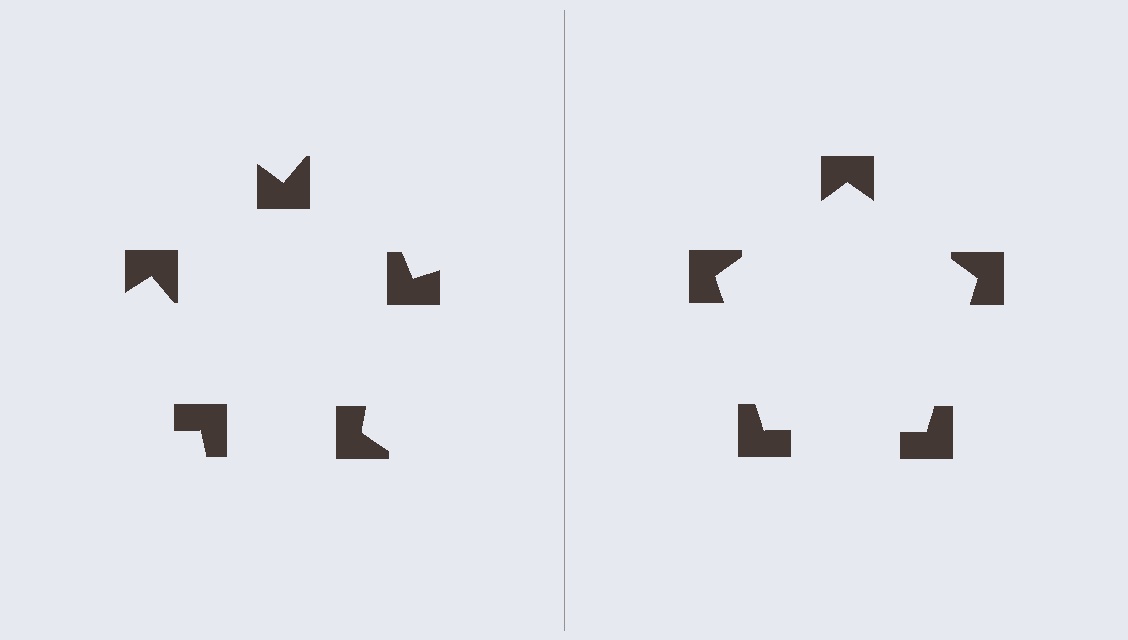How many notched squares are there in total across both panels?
10 — 5 on each side.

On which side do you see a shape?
An illusory pentagon appears on the right side. On the left side the wedge cuts are rotated, so no coherent shape forms.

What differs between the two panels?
The notched squares are positioned identically on both sides; only the wedge orientations differ. On the right they align to a pentagon; on the left they are misaligned.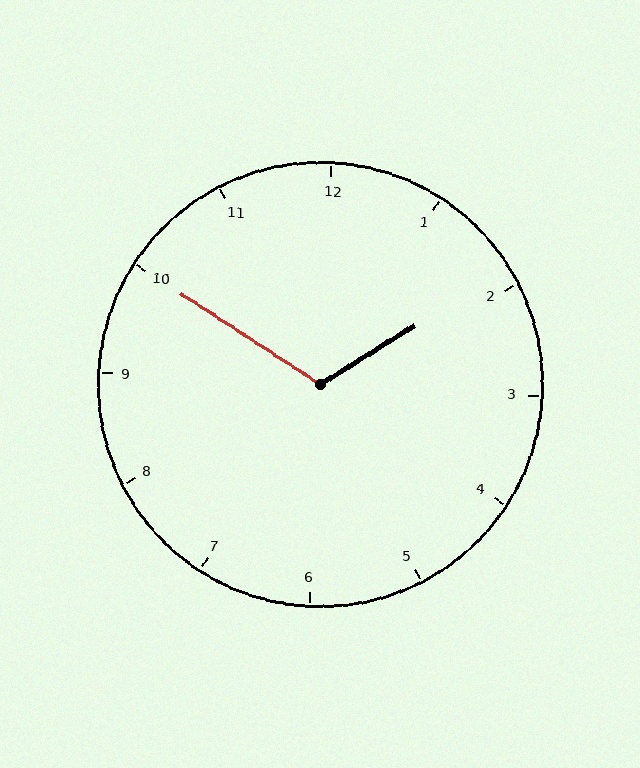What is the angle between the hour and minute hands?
Approximately 115 degrees.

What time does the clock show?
1:50.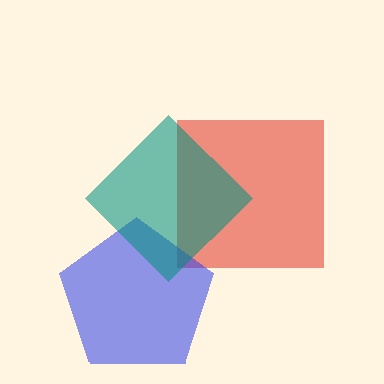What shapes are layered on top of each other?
The layered shapes are: a red square, a blue pentagon, a teal diamond.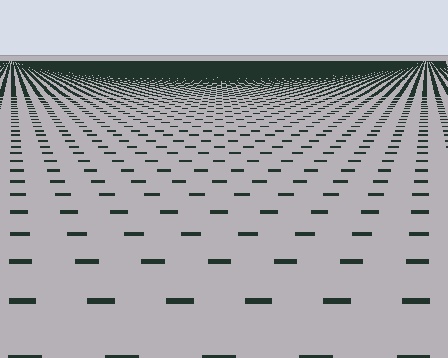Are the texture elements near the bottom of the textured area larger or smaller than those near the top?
Larger. Near the bottom, elements are closer to the viewer and appear at a bigger on-screen size.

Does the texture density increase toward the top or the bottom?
Density increases toward the top.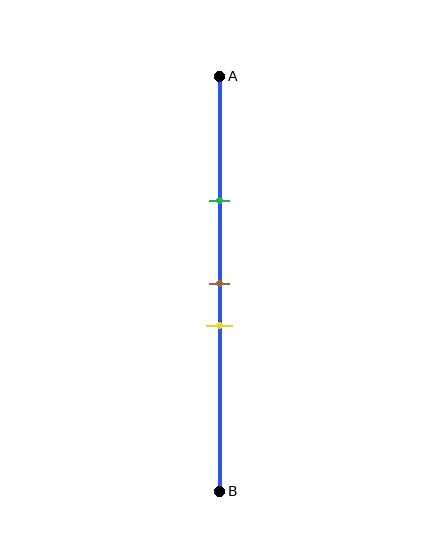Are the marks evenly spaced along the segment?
No, the marks are not evenly spaced.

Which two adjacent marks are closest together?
The brown and yellow marks are the closest adjacent pair.